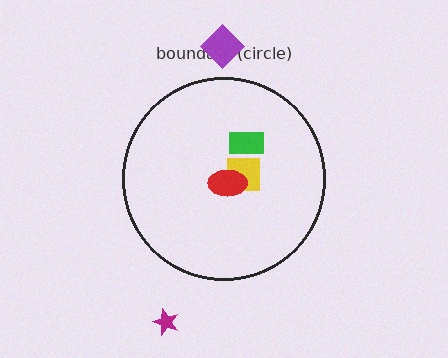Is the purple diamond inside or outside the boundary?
Outside.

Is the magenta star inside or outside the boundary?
Outside.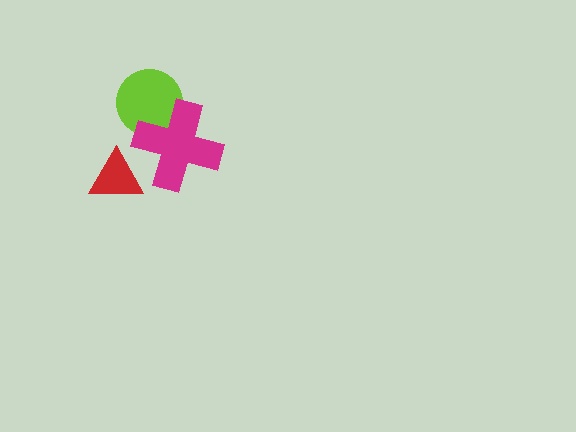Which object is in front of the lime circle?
The magenta cross is in front of the lime circle.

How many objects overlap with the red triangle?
0 objects overlap with the red triangle.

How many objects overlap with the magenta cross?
1 object overlaps with the magenta cross.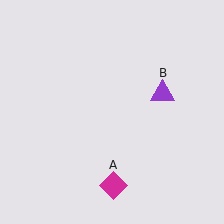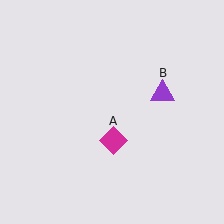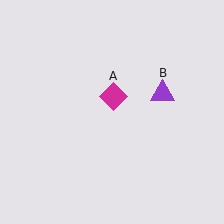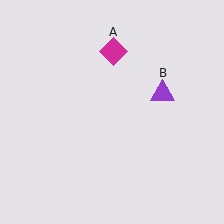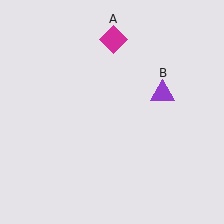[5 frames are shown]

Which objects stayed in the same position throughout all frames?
Purple triangle (object B) remained stationary.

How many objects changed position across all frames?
1 object changed position: magenta diamond (object A).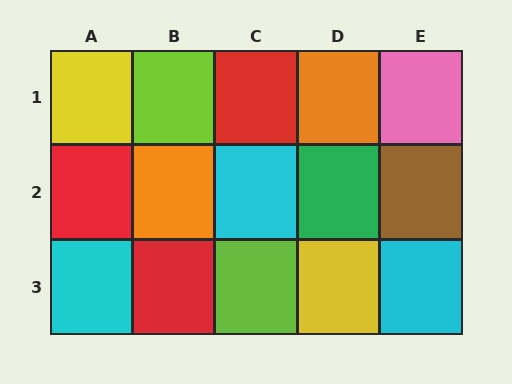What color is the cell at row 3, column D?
Yellow.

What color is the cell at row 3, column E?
Cyan.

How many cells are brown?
1 cell is brown.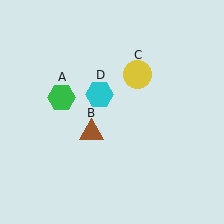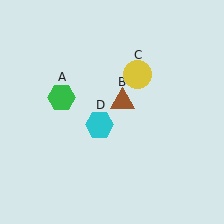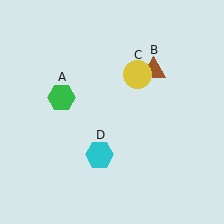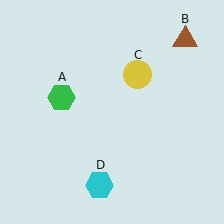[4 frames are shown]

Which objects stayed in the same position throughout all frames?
Green hexagon (object A) and yellow circle (object C) remained stationary.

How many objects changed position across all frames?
2 objects changed position: brown triangle (object B), cyan hexagon (object D).